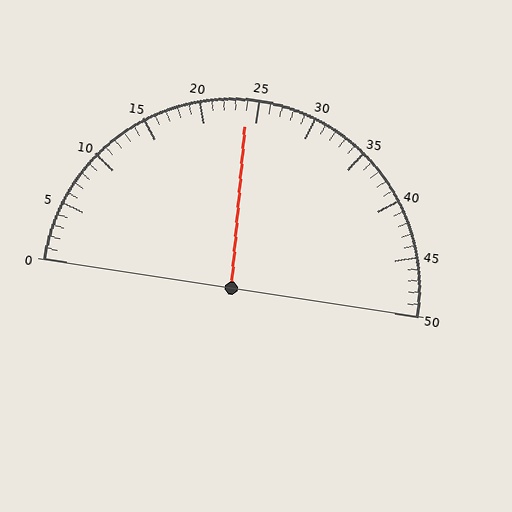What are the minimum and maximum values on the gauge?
The gauge ranges from 0 to 50.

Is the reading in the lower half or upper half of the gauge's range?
The reading is in the lower half of the range (0 to 50).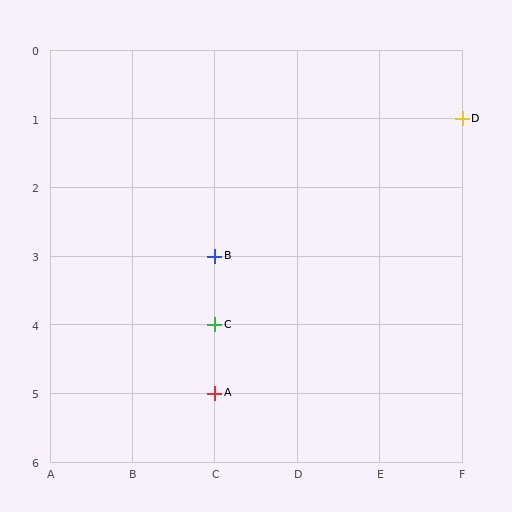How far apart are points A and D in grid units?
Points A and D are 3 columns and 4 rows apart (about 5.0 grid units diagonally).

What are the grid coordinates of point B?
Point B is at grid coordinates (C, 3).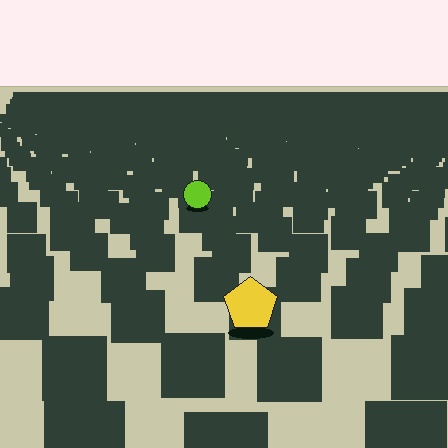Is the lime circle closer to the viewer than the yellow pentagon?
No. The yellow pentagon is closer — you can tell from the texture gradient: the ground texture is coarser near it.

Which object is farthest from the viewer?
The lime circle is farthest from the viewer. It appears smaller and the ground texture around it is denser.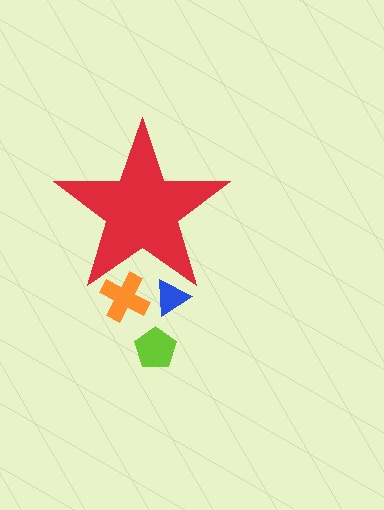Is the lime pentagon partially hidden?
No, the lime pentagon is fully visible.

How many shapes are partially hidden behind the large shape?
2 shapes are partially hidden.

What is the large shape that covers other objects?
A red star.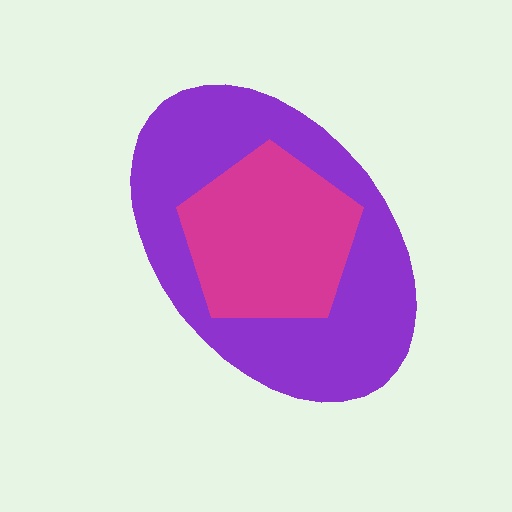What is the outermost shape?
The purple ellipse.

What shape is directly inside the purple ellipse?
The magenta pentagon.